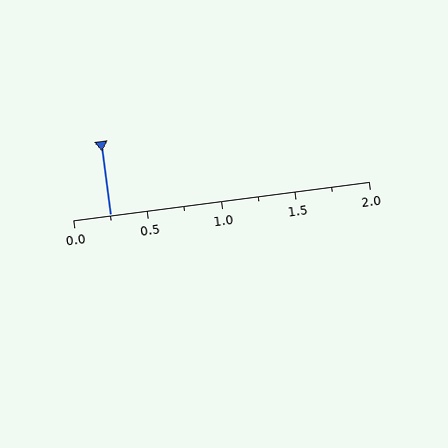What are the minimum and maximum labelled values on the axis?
The axis runs from 0.0 to 2.0.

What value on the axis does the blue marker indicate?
The marker indicates approximately 0.25.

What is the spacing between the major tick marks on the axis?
The major ticks are spaced 0.5 apart.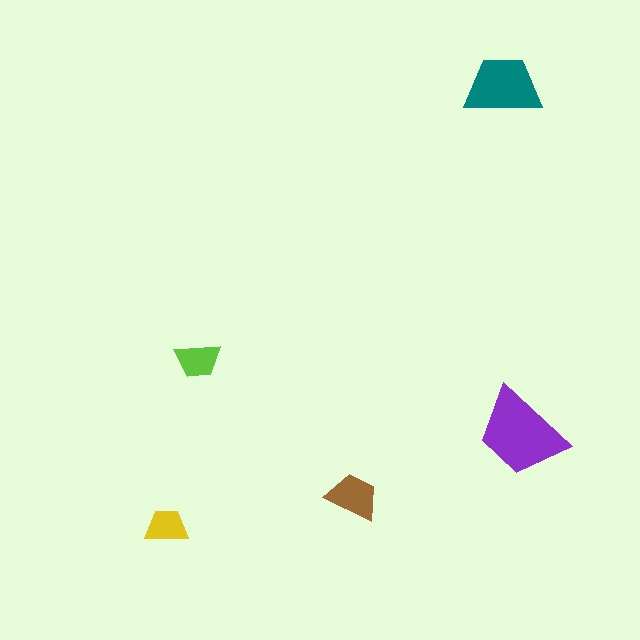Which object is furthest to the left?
The yellow trapezoid is leftmost.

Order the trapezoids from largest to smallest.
the purple one, the teal one, the brown one, the lime one, the yellow one.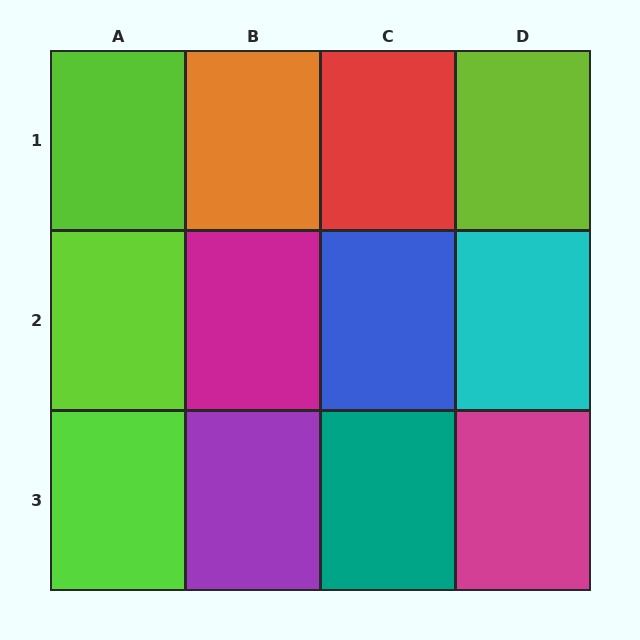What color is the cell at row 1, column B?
Orange.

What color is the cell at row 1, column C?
Red.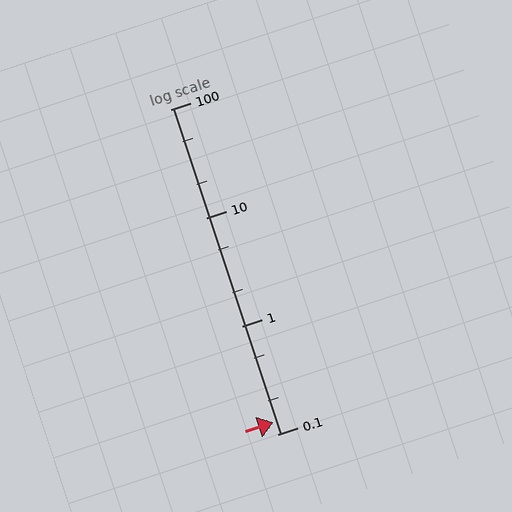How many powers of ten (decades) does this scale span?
The scale spans 3 decades, from 0.1 to 100.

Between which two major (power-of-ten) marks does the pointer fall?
The pointer is between 0.1 and 1.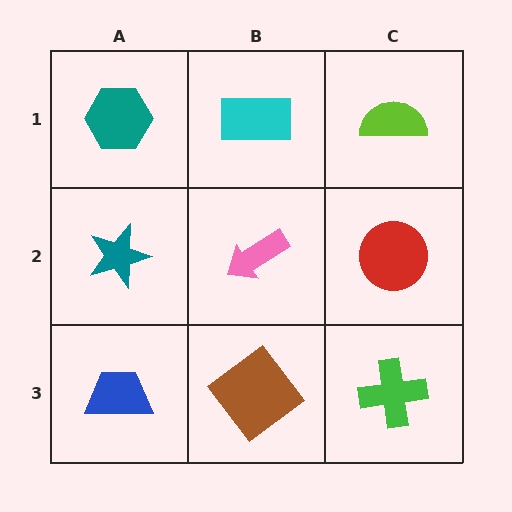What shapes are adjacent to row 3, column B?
A pink arrow (row 2, column B), a blue trapezoid (row 3, column A), a green cross (row 3, column C).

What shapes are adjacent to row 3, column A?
A teal star (row 2, column A), a brown diamond (row 3, column B).